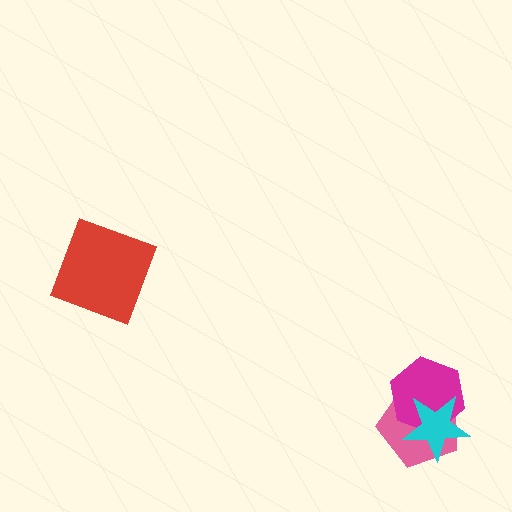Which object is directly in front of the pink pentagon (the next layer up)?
The magenta hexagon is directly in front of the pink pentagon.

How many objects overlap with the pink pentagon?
2 objects overlap with the pink pentagon.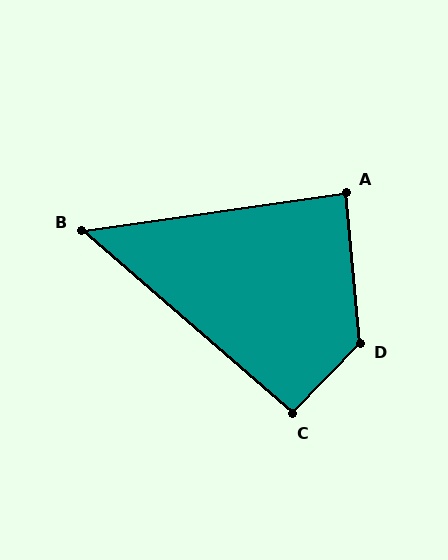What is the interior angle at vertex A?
Approximately 87 degrees (approximately right).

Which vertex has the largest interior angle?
D, at approximately 131 degrees.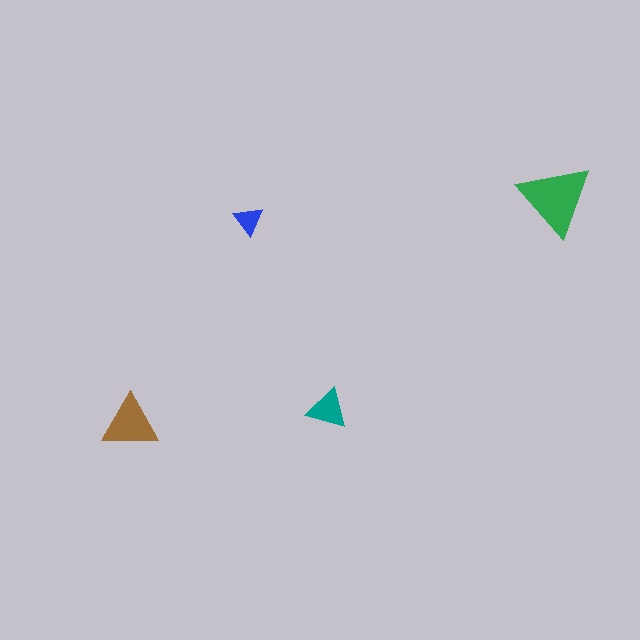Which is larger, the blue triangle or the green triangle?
The green one.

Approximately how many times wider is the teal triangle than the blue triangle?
About 1.5 times wider.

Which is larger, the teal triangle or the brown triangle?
The brown one.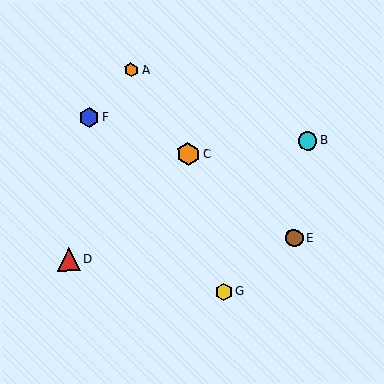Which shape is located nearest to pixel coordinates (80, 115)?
The blue hexagon (labeled F) at (89, 117) is nearest to that location.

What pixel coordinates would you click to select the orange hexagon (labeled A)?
Click at (131, 69) to select the orange hexagon A.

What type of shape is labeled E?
Shape E is a brown circle.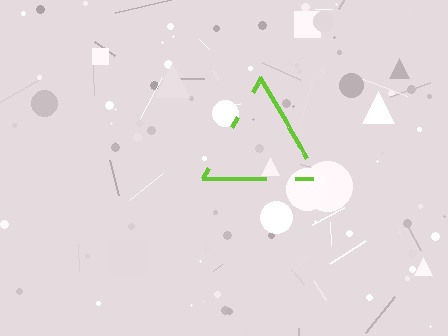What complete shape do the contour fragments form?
The contour fragments form a triangle.